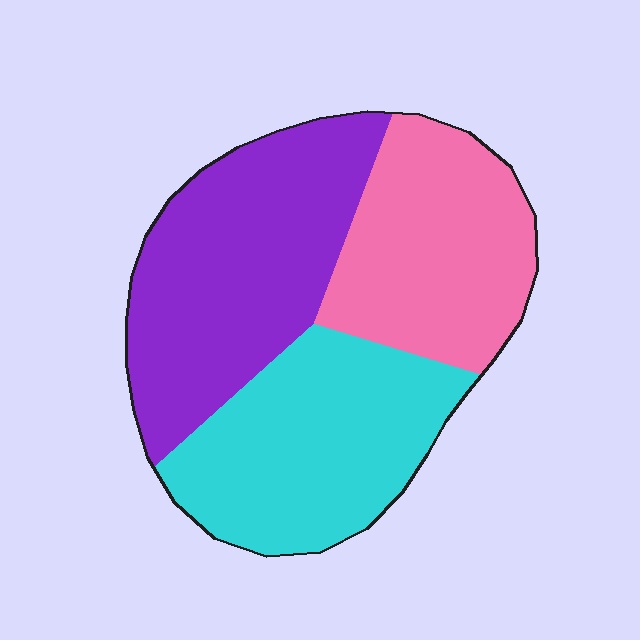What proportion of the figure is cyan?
Cyan takes up between a sixth and a third of the figure.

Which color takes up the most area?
Purple, at roughly 40%.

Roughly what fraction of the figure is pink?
Pink covers about 30% of the figure.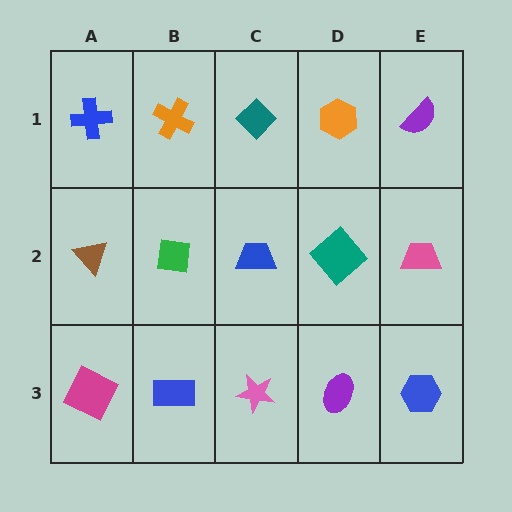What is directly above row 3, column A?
A brown triangle.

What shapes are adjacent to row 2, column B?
An orange cross (row 1, column B), a blue rectangle (row 3, column B), a brown triangle (row 2, column A), a blue trapezoid (row 2, column C).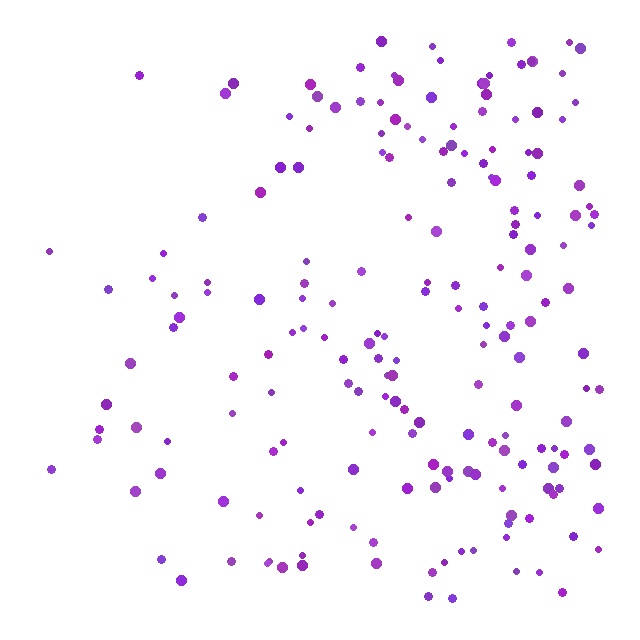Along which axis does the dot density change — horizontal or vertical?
Horizontal.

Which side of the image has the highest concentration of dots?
The right.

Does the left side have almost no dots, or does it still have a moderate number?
Still a moderate number, just noticeably fewer than the right.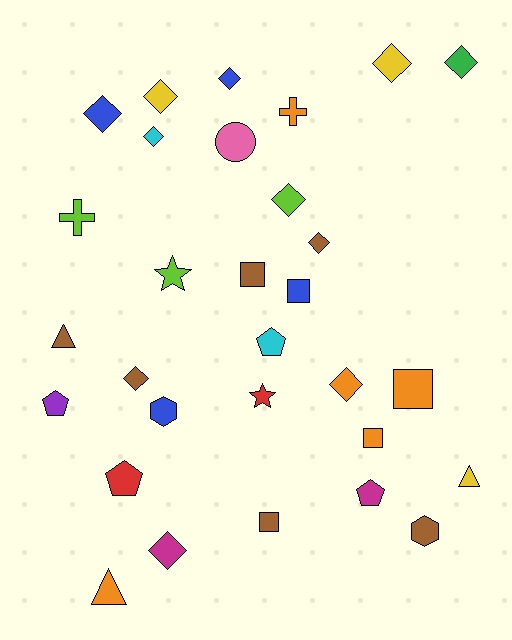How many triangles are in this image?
There are 3 triangles.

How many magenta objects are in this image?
There are 2 magenta objects.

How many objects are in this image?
There are 30 objects.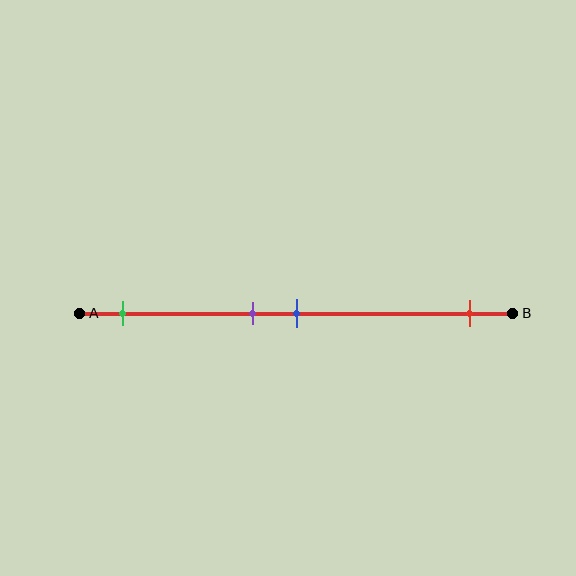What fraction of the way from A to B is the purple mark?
The purple mark is approximately 40% (0.4) of the way from A to B.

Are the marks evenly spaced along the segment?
No, the marks are not evenly spaced.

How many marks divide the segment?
There are 4 marks dividing the segment.